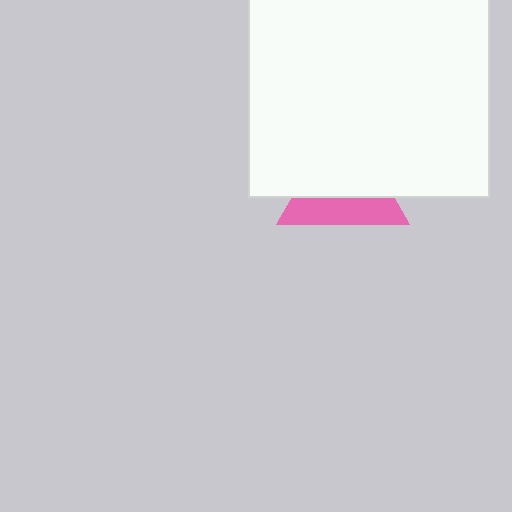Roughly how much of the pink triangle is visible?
A small part of it is visible (roughly 42%).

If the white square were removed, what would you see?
You would see the complete pink triangle.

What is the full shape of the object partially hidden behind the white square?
The partially hidden object is a pink triangle.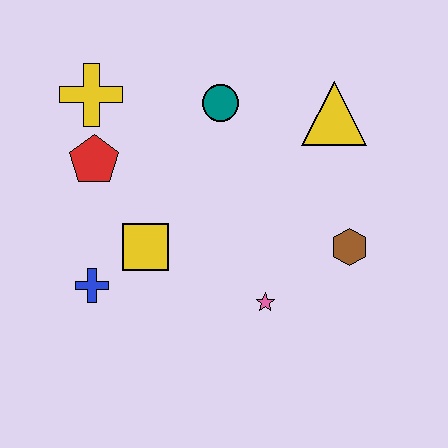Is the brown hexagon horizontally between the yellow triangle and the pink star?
No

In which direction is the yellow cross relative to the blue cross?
The yellow cross is above the blue cross.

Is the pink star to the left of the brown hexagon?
Yes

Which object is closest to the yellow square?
The blue cross is closest to the yellow square.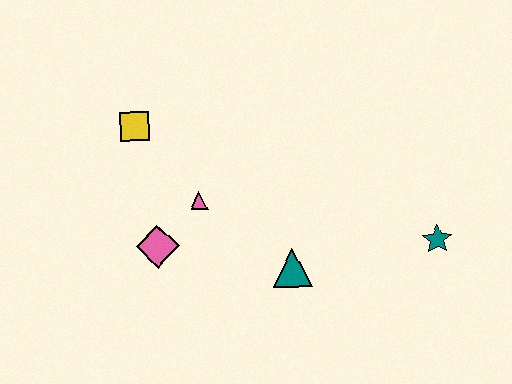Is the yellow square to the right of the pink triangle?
No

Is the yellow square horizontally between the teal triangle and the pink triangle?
No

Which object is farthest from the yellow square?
The teal star is farthest from the yellow square.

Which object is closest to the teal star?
The teal triangle is closest to the teal star.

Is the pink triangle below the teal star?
No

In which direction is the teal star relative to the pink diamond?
The teal star is to the right of the pink diamond.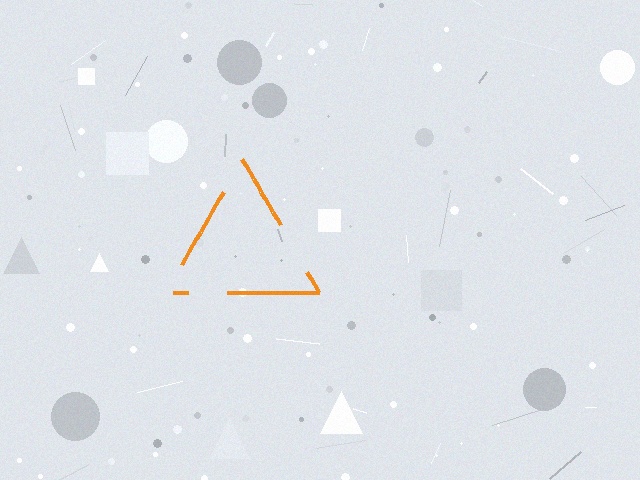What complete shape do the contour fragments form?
The contour fragments form a triangle.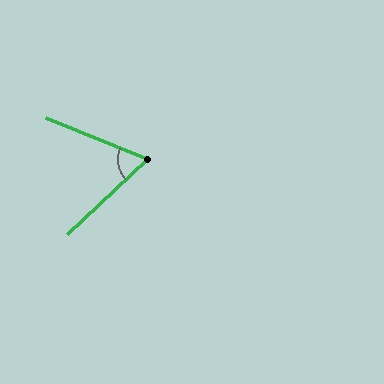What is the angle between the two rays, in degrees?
Approximately 65 degrees.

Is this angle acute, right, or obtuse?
It is acute.